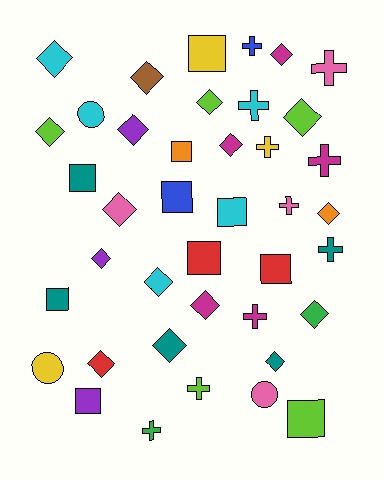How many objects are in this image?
There are 40 objects.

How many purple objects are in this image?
There are 3 purple objects.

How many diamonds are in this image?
There are 17 diamonds.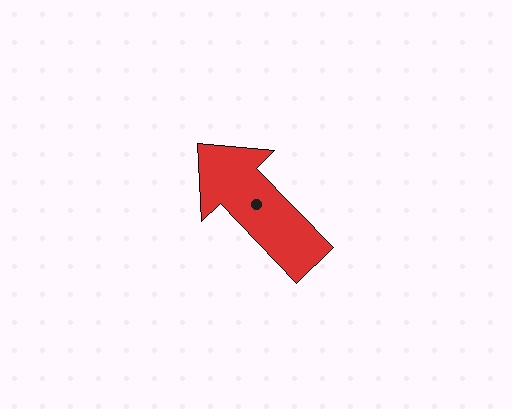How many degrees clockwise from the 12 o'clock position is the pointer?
Approximately 316 degrees.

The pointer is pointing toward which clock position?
Roughly 11 o'clock.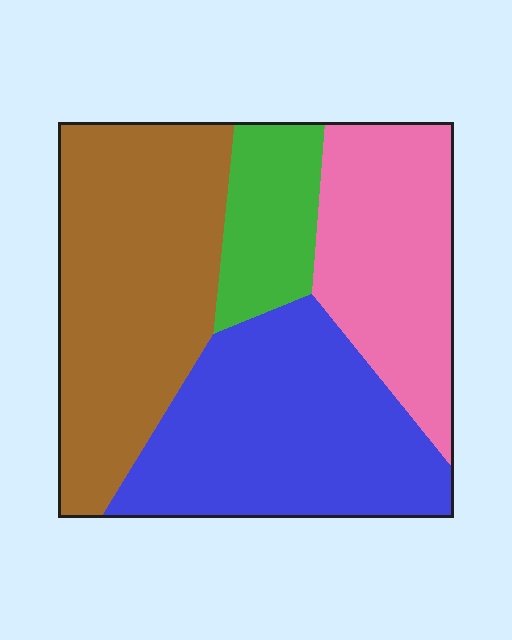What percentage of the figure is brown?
Brown covers 34% of the figure.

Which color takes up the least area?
Green, at roughly 10%.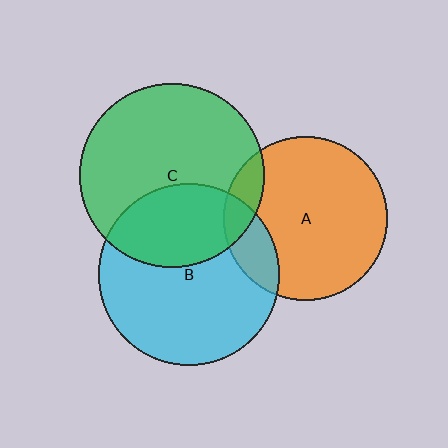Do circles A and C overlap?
Yes.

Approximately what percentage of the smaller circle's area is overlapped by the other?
Approximately 10%.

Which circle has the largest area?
Circle C (green).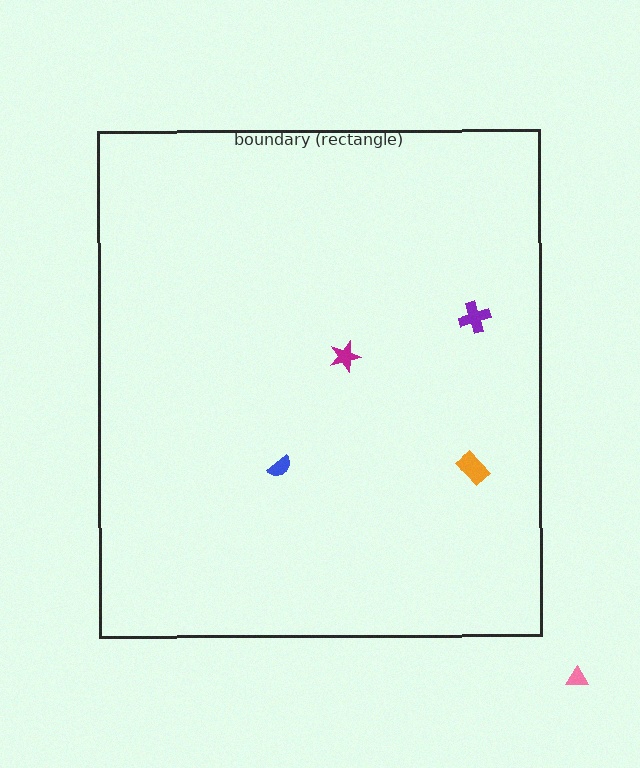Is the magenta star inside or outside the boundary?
Inside.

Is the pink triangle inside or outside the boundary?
Outside.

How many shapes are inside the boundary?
4 inside, 1 outside.